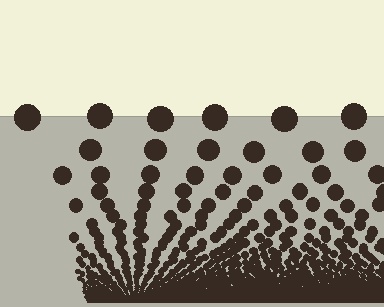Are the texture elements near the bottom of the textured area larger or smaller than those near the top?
Smaller. The gradient is inverted — elements near the bottom are smaller and denser.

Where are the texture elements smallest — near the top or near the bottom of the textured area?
Near the bottom.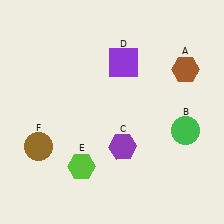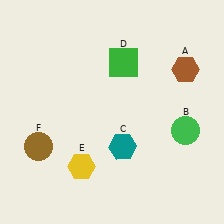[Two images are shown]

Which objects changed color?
C changed from purple to teal. D changed from purple to green. E changed from lime to yellow.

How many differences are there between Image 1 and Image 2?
There are 3 differences between the two images.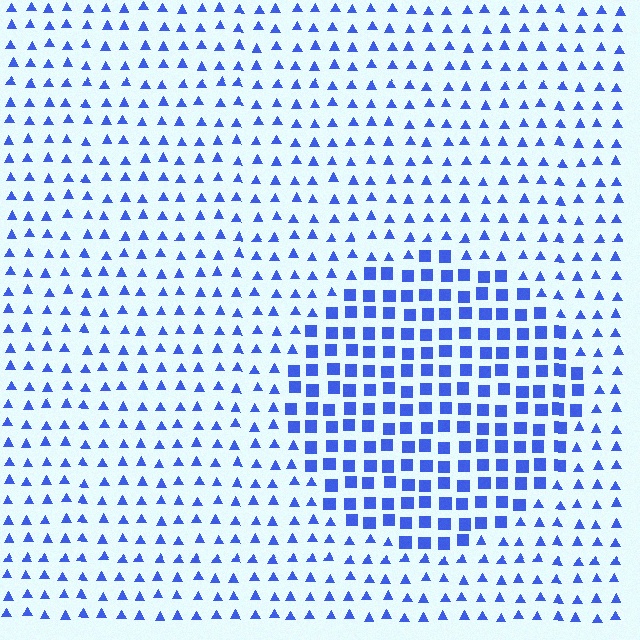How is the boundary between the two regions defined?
The boundary is defined by a change in element shape: squares inside vs. triangles outside. All elements share the same color and spacing.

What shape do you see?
I see a circle.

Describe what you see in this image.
The image is filled with small blue elements arranged in a uniform grid. A circle-shaped region contains squares, while the surrounding area contains triangles. The boundary is defined purely by the change in element shape.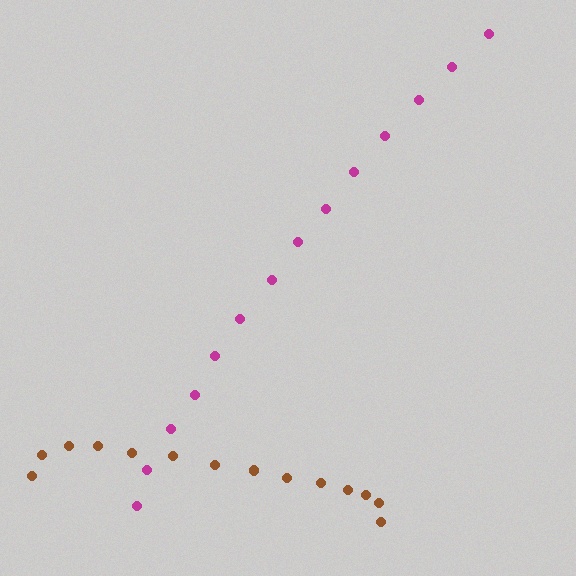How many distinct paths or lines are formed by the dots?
There are 2 distinct paths.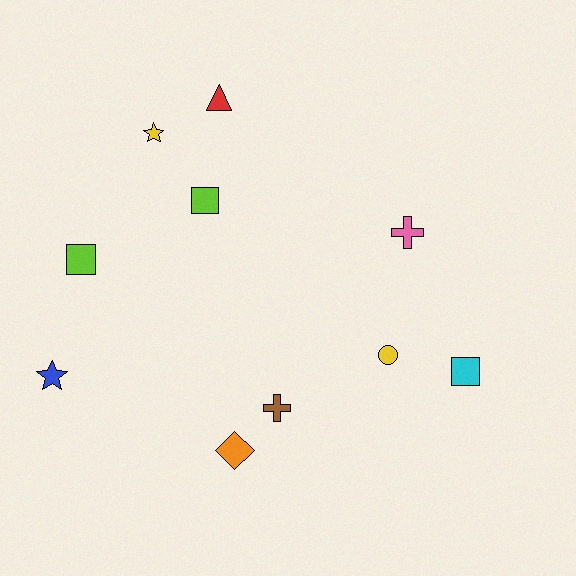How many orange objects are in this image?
There is 1 orange object.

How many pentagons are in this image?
There are no pentagons.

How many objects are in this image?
There are 10 objects.